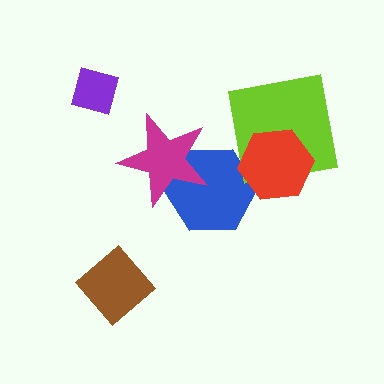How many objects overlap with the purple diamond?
0 objects overlap with the purple diamond.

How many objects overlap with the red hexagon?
2 objects overlap with the red hexagon.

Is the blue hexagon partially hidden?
Yes, it is partially covered by another shape.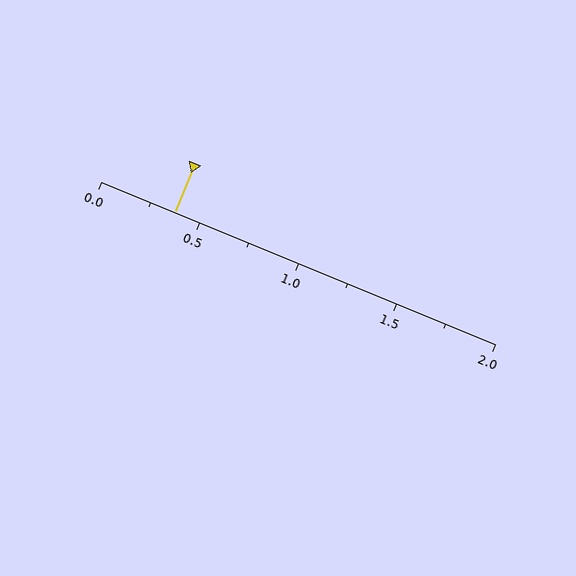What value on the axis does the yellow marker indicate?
The marker indicates approximately 0.38.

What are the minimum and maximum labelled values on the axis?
The axis runs from 0.0 to 2.0.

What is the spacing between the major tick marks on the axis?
The major ticks are spaced 0.5 apart.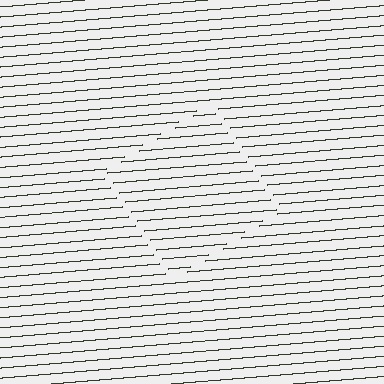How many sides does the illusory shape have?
4 sides — the line-ends trace a square.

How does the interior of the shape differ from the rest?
The interior of the shape contains the same grating, shifted by half a period — the contour is defined by the phase discontinuity where line-ends from the inner and outer gratings abut.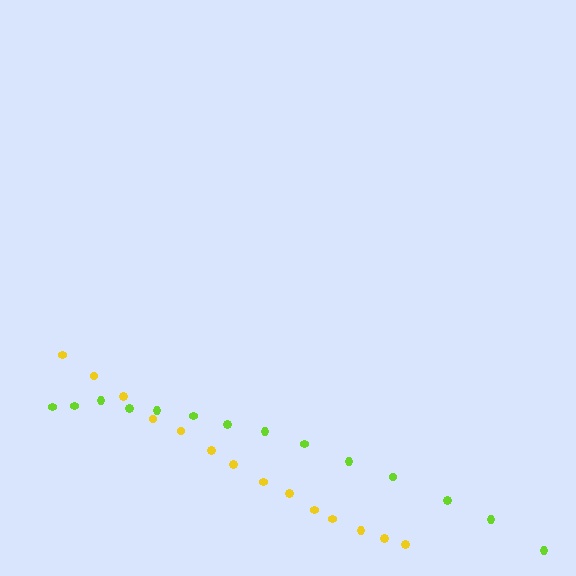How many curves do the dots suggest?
There are 2 distinct paths.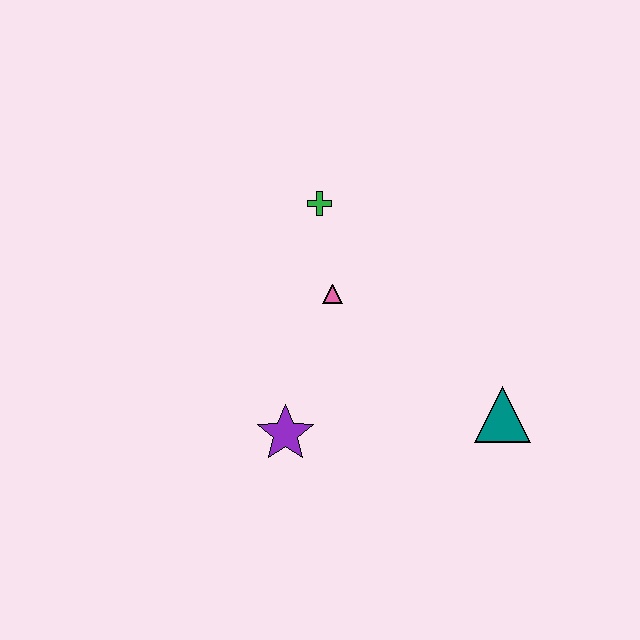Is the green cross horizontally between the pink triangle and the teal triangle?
No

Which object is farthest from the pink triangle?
The teal triangle is farthest from the pink triangle.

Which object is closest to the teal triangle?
The pink triangle is closest to the teal triangle.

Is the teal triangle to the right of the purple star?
Yes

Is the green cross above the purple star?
Yes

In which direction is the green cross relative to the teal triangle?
The green cross is above the teal triangle.